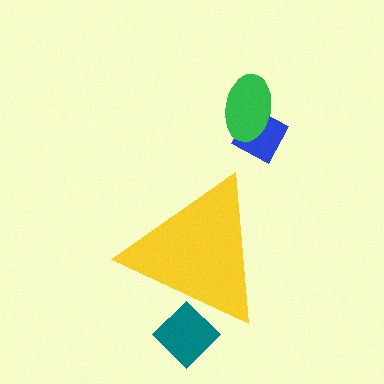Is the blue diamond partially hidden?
No, the blue diamond is fully visible.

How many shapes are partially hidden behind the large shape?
1 shape is partially hidden.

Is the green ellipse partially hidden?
No, the green ellipse is fully visible.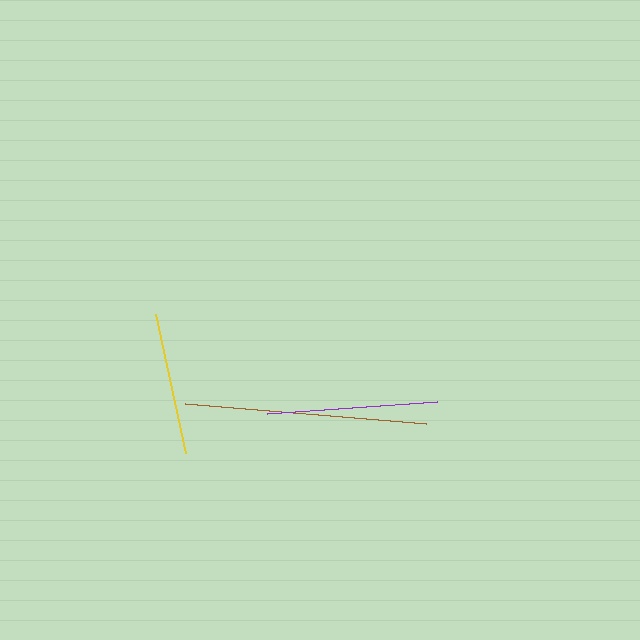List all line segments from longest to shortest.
From longest to shortest: brown, purple, yellow.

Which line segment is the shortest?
The yellow line is the shortest at approximately 142 pixels.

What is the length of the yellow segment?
The yellow segment is approximately 142 pixels long.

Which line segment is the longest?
The brown line is the longest at approximately 242 pixels.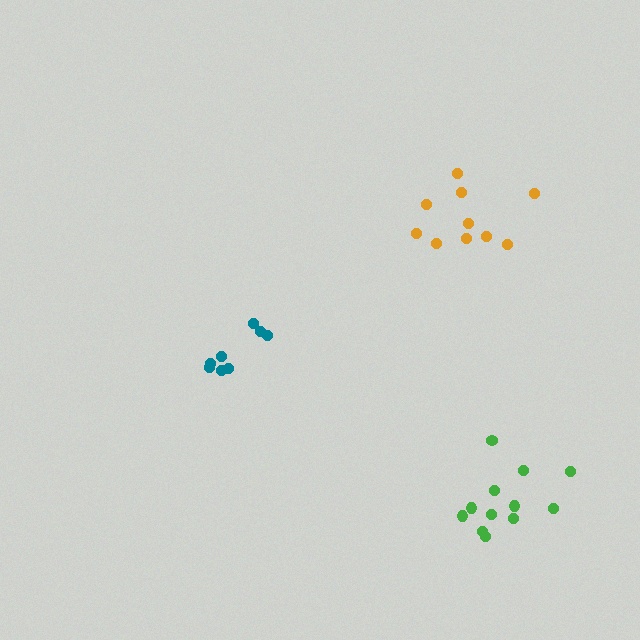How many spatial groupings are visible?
There are 3 spatial groupings.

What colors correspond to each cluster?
The clusters are colored: green, orange, teal.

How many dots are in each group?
Group 1: 12 dots, Group 2: 10 dots, Group 3: 8 dots (30 total).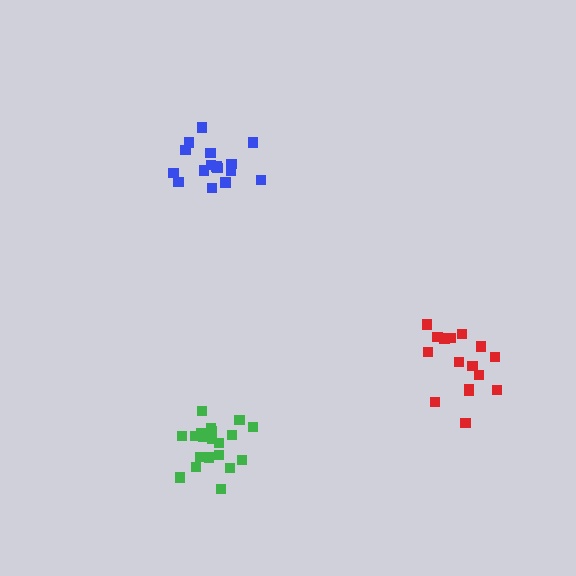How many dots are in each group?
Group 1: 17 dots, Group 2: 16 dots, Group 3: 20 dots (53 total).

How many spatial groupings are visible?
There are 3 spatial groupings.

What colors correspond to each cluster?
The clusters are colored: red, blue, green.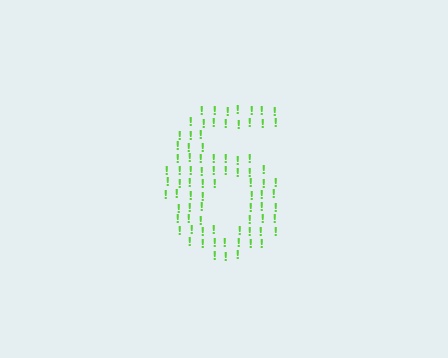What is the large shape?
The large shape is the digit 6.